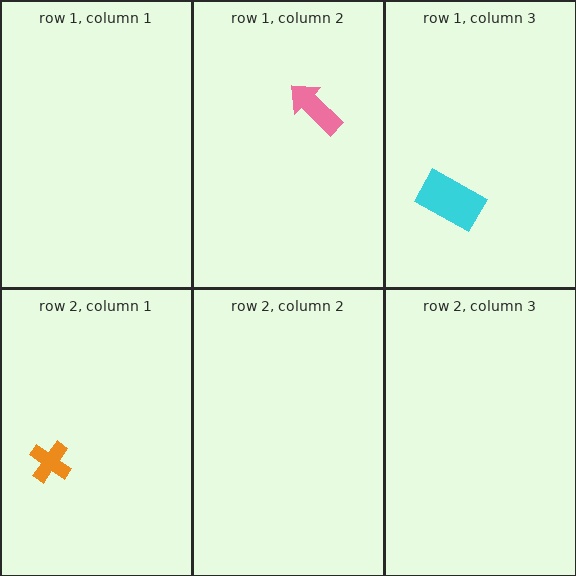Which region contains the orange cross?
The row 2, column 1 region.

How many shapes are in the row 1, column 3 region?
1.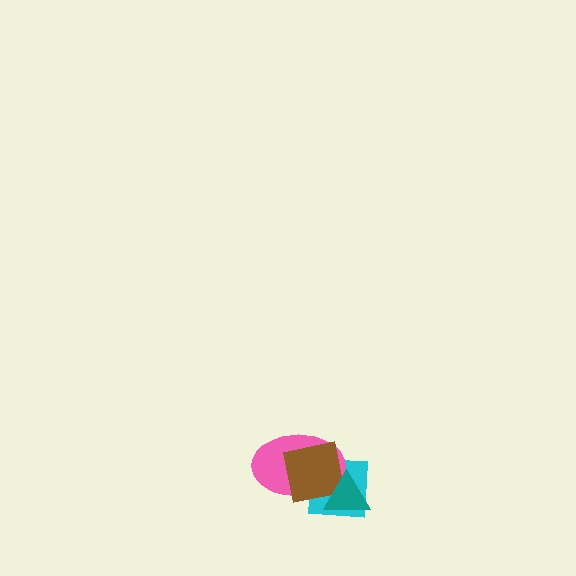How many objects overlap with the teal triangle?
3 objects overlap with the teal triangle.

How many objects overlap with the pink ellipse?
3 objects overlap with the pink ellipse.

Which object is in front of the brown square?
The teal triangle is in front of the brown square.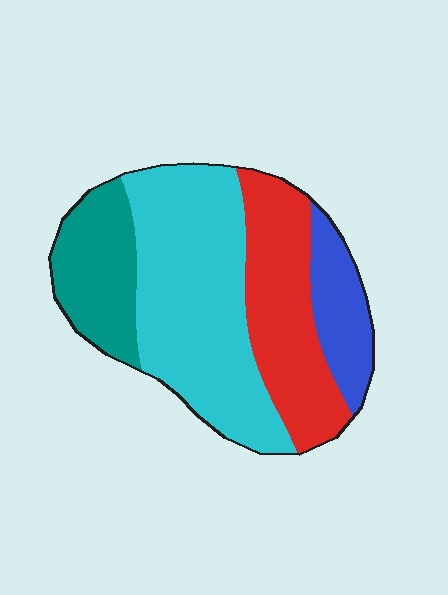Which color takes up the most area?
Cyan, at roughly 45%.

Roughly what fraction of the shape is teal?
Teal covers 18% of the shape.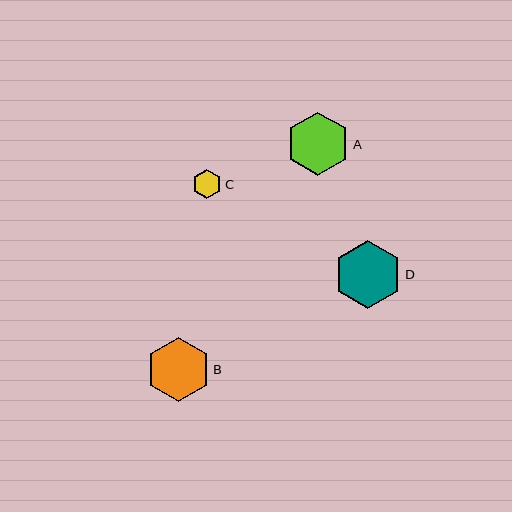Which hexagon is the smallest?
Hexagon C is the smallest with a size of approximately 29 pixels.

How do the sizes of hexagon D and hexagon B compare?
Hexagon D and hexagon B are approximately the same size.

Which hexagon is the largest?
Hexagon D is the largest with a size of approximately 68 pixels.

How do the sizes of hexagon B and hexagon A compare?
Hexagon B and hexagon A are approximately the same size.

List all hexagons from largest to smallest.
From largest to smallest: D, B, A, C.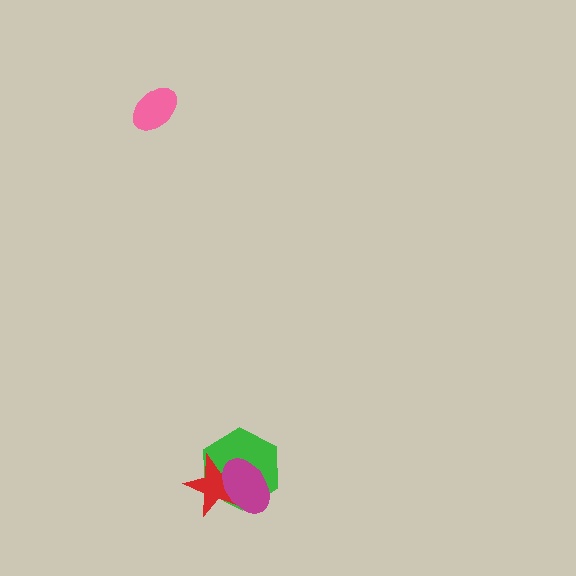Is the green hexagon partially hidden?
Yes, it is partially covered by another shape.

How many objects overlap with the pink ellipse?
0 objects overlap with the pink ellipse.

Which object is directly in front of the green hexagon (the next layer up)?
The red star is directly in front of the green hexagon.